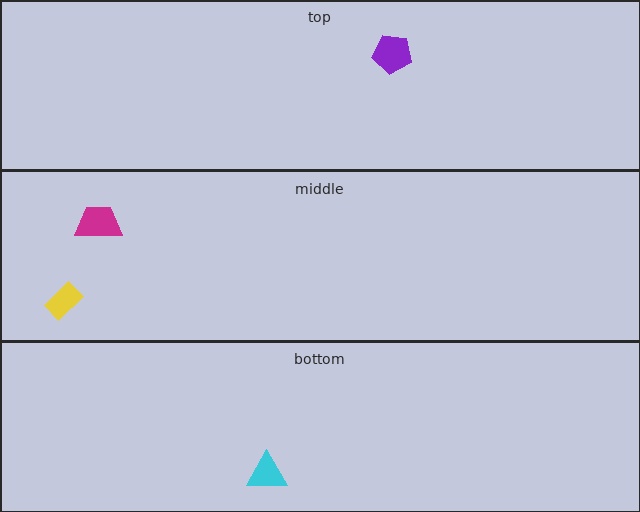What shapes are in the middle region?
The magenta trapezoid, the yellow rectangle.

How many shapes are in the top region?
1.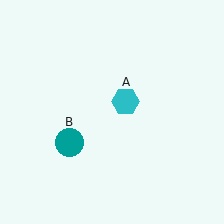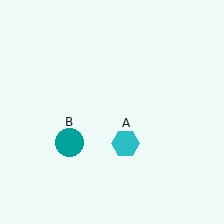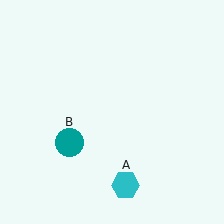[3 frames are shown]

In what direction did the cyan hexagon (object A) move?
The cyan hexagon (object A) moved down.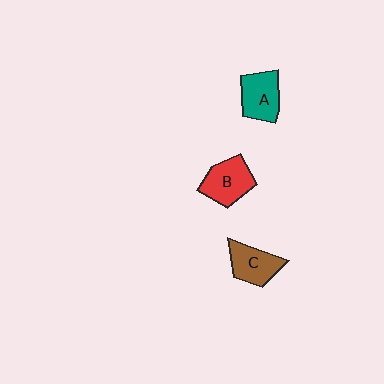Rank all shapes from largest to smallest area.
From largest to smallest: B (red), A (teal), C (brown).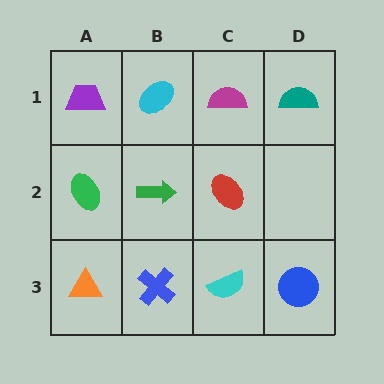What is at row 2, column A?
A green ellipse.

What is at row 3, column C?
A cyan semicircle.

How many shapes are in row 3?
4 shapes.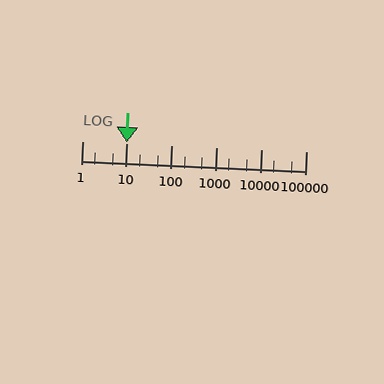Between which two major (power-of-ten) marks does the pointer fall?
The pointer is between 1 and 10.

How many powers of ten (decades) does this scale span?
The scale spans 5 decades, from 1 to 100000.